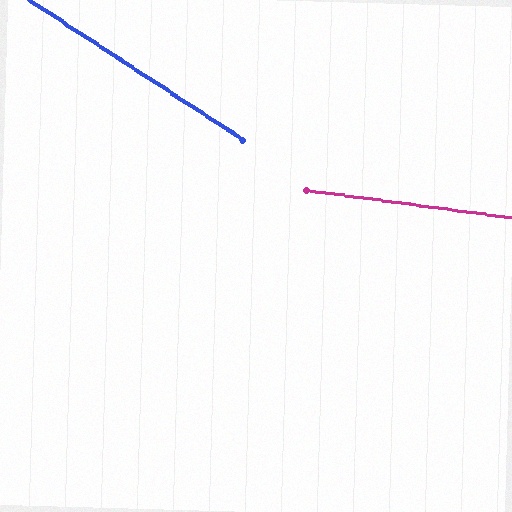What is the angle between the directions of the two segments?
Approximately 26 degrees.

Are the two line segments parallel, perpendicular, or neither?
Neither parallel nor perpendicular — they differ by about 26°.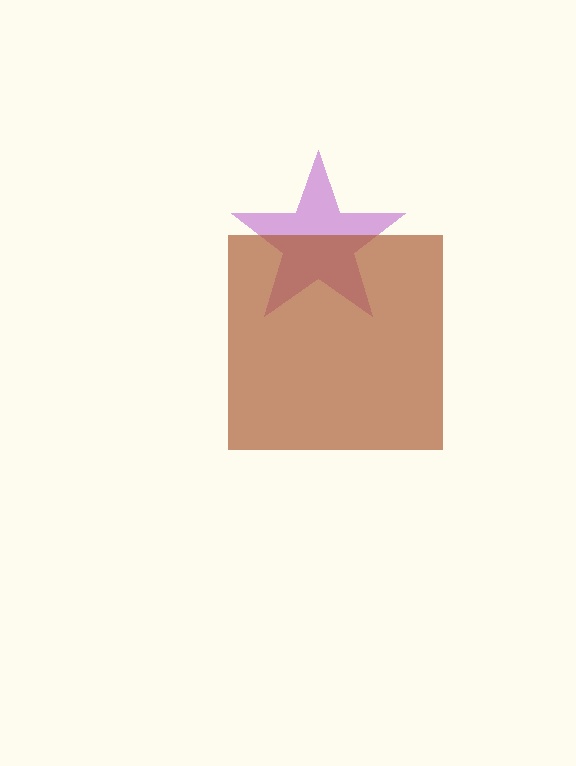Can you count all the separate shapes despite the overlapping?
Yes, there are 2 separate shapes.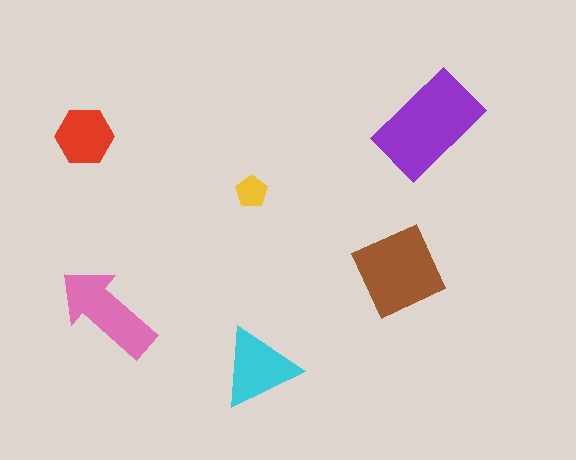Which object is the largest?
The purple rectangle.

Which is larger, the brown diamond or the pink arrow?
The brown diamond.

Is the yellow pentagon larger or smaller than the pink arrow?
Smaller.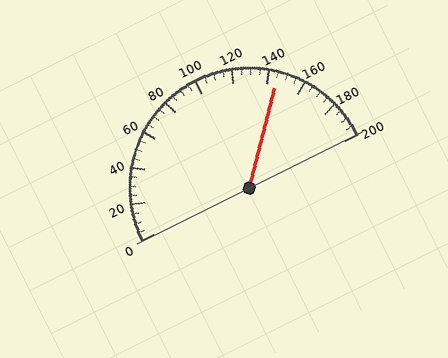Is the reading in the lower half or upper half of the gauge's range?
The reading is in the upper half of the range (0 to 200).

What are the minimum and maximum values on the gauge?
The gauge ranges from 0 to 200.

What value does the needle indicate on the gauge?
The needle indicates approximately 145.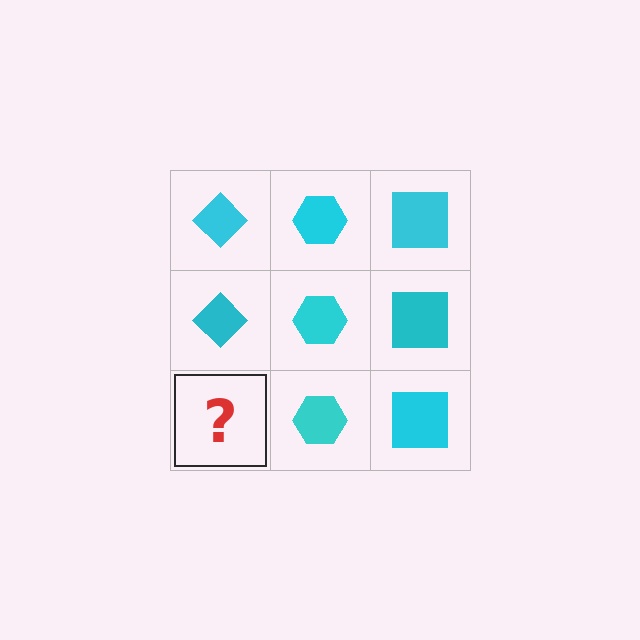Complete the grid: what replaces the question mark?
The question mark should be replaced with a cyan diamond.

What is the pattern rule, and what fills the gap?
The rule is that each column has a consistent shape. The gap should be filled with a cyan diamond.